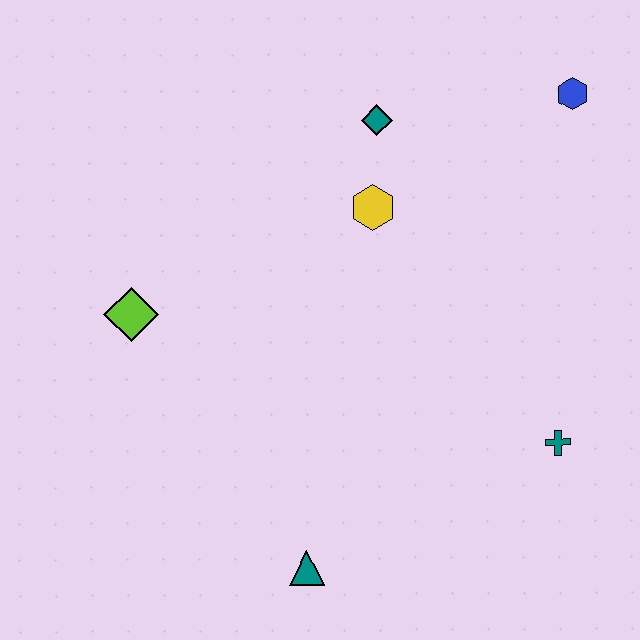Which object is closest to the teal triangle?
The teal cross is closest to the teal triangle.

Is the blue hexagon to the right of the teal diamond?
Yes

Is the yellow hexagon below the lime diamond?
No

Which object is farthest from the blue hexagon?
The teal triangle is farthest from the blue hexagon.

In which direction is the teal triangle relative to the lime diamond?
The teal triangle is below the lime diamond.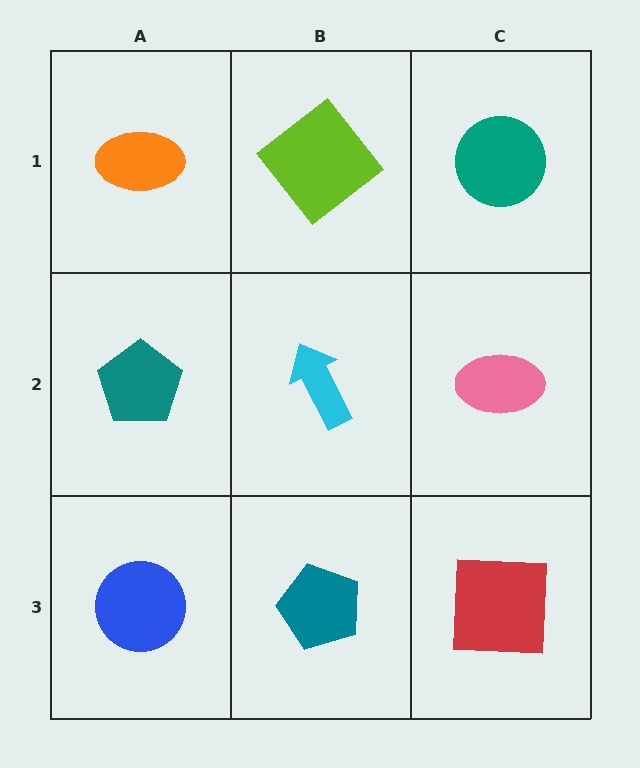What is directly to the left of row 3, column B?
A blue circle.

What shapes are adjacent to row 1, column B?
A cyan arrow (row 2, column B), an orange ellipse (row 1, column A), a teal circle (row 1, column C).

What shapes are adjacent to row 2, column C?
A teal circle (row 1, column C), a red square (row 3, column C), a cyan arrow (row 2, column B).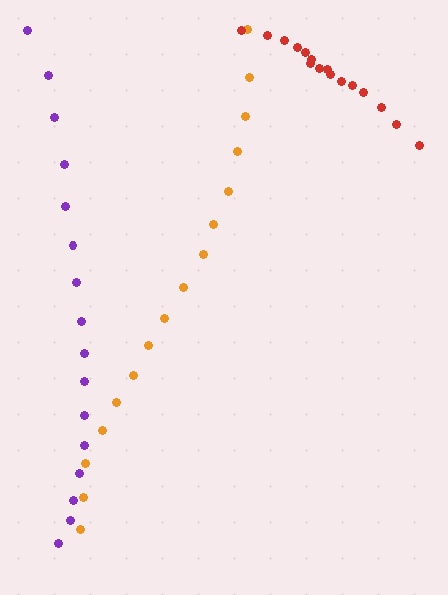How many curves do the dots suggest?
There are 3 distinct paths.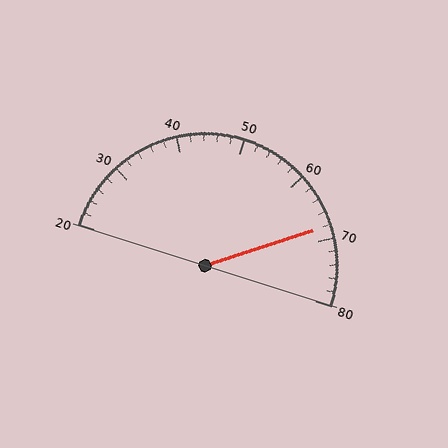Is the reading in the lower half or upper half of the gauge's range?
The reading is in the upper half of the range (20 to 80).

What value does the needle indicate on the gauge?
The needle indicates approximately 68.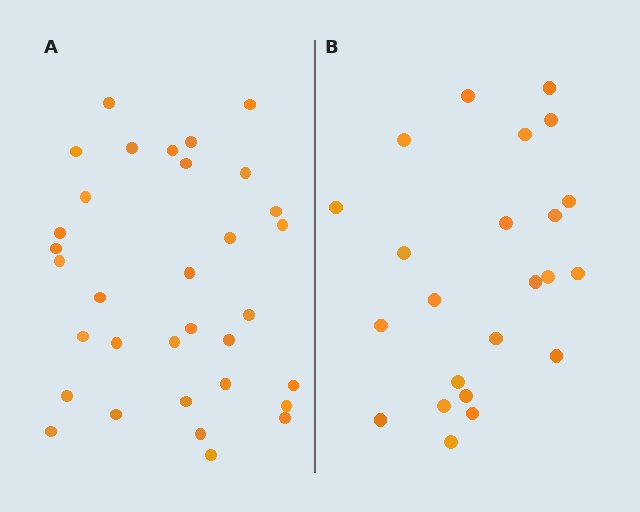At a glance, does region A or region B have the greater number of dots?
Region A (the left region) has more dots.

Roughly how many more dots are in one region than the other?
Region A has roughly 10 or so more dots than region B.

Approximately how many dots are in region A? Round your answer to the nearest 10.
About 30 dots. (The exact count is 33, which rounds to 30.)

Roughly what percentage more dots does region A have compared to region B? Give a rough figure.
About 45% more.